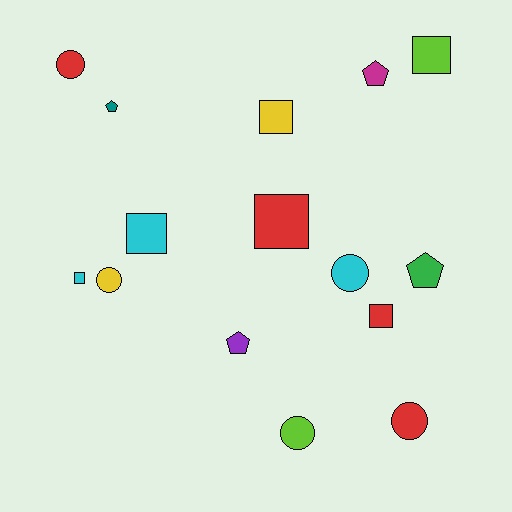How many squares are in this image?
There are 6 squares.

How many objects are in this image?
There are 15 objects.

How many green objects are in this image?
There is 1 green object.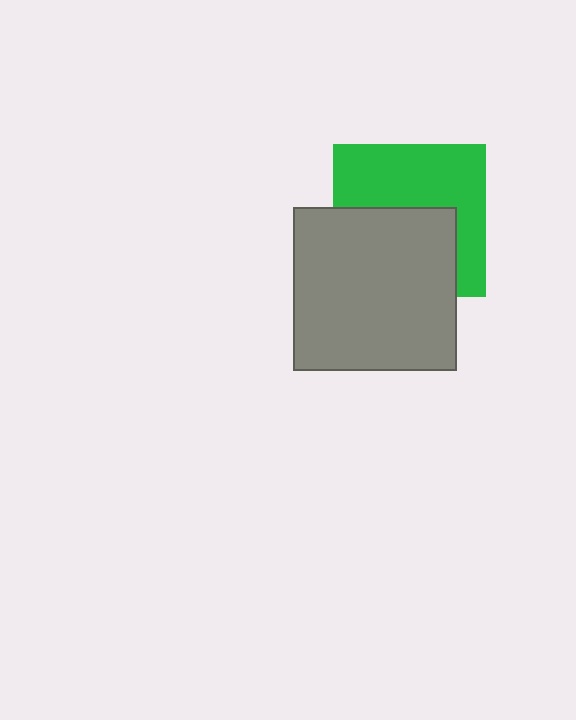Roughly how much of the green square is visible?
About half of it is visible (roughly 52%).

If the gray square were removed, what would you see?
You would see the complete green square.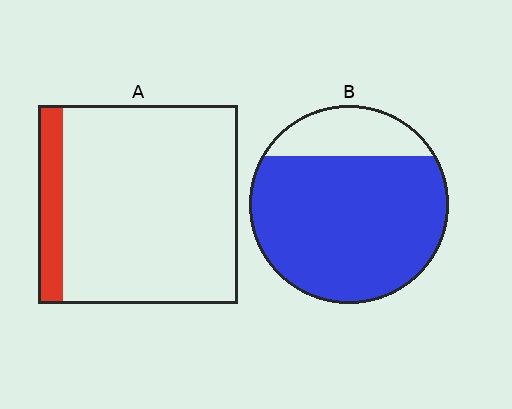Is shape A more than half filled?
No.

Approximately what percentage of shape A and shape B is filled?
A is approximately 10% and B is approximately 80%.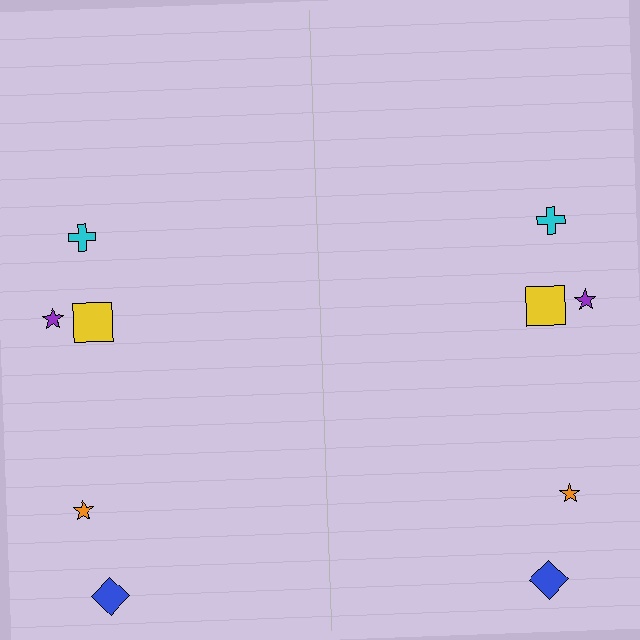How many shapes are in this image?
There are 10 shapes in this image.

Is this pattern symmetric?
Yes, this pattern has bilateral (reflection) symmetry.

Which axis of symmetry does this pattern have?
The pattern has a vertical axis of symmetry running through the center of the image.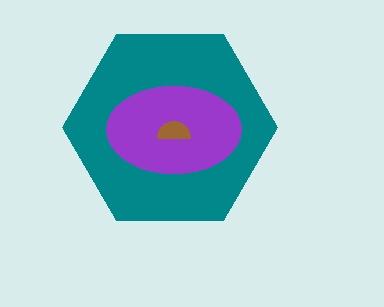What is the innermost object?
The brown semicircle.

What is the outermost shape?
The teal hexagon.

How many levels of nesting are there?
3.